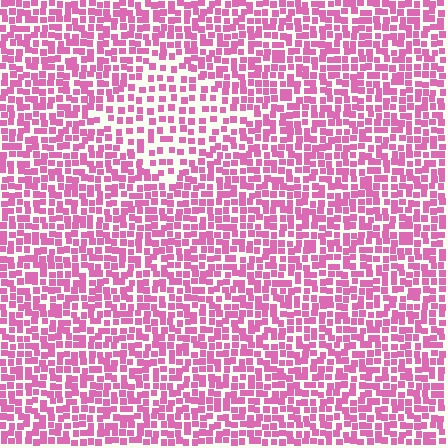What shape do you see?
I see a diamond.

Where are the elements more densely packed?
The elements are more densely packed outside the diamond boundary.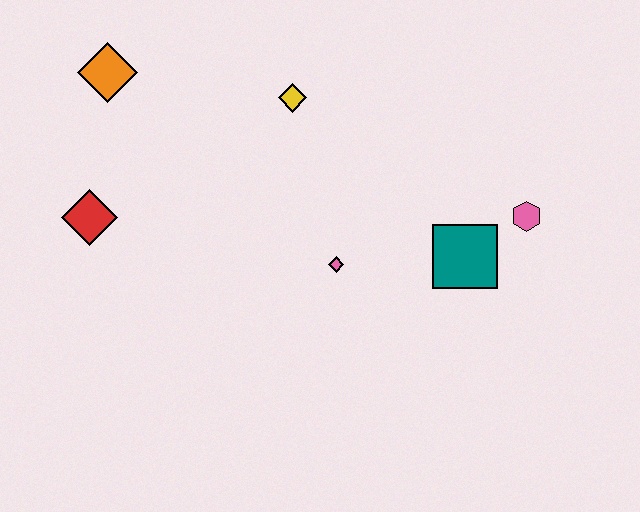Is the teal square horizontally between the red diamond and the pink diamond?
No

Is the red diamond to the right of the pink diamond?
No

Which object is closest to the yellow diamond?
The pink diamond is closest to the yellow diamond.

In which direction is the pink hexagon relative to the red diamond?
The pink hexagon is to the right of the red diamond.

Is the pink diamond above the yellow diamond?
No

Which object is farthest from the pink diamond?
The orange diamond is farthest from the pink diamond.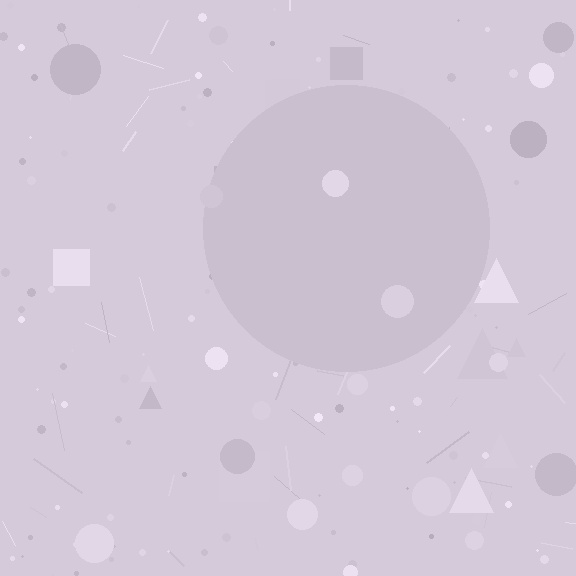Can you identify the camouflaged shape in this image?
The camouflaged shape is a circle.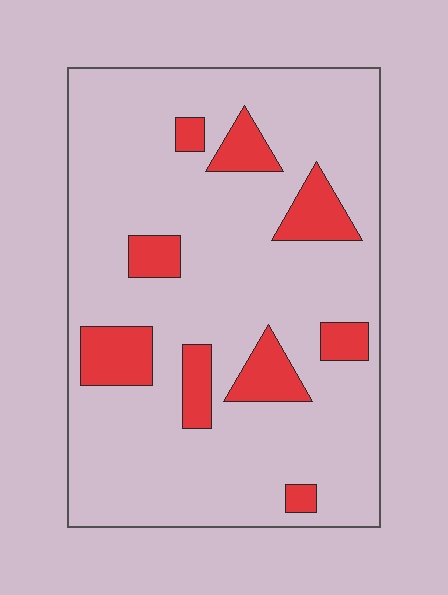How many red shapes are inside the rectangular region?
9.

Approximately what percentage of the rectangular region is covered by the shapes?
Approximately 15%.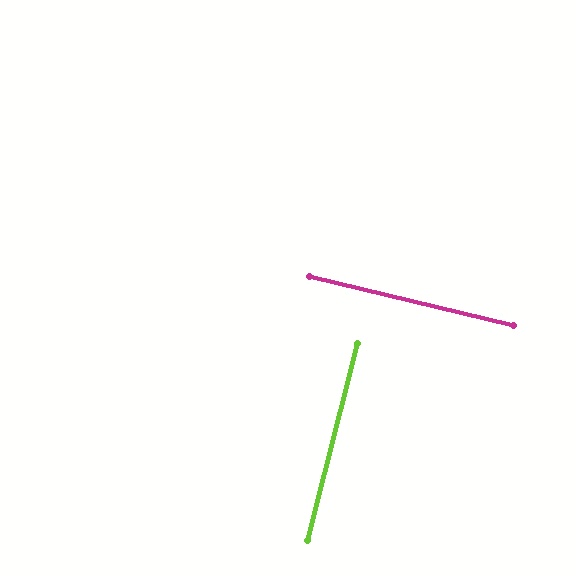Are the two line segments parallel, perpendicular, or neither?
Perpendicular — they meet at approximately 89°.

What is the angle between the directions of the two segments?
Approximately 89 degrees.